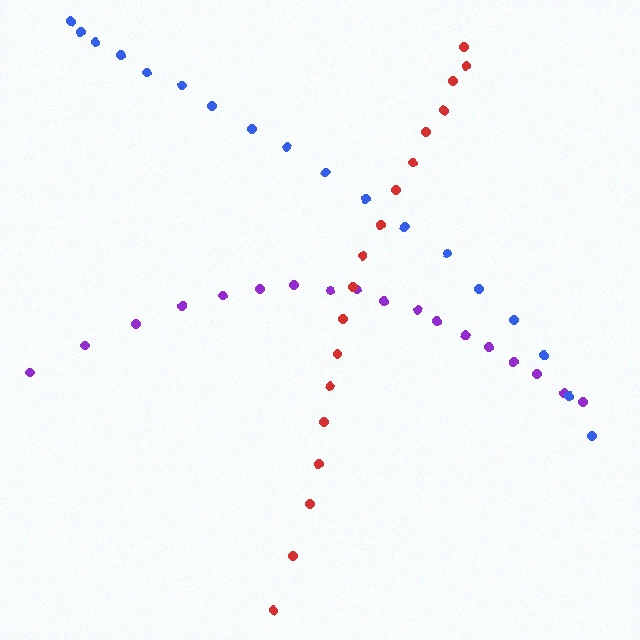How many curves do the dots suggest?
There are 3 distinct paths.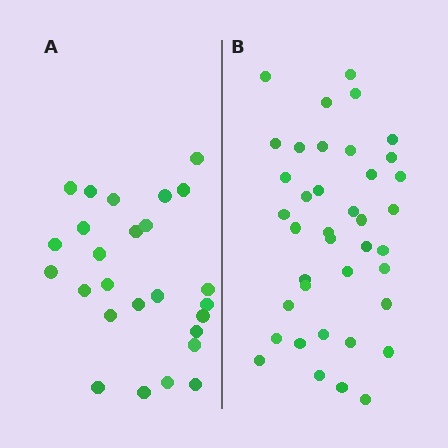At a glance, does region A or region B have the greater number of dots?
Region B (the right region) has more dots.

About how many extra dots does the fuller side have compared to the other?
Region B has approximately 15 more dots than region A.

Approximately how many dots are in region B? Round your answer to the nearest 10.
About 40 dots. (The exact count is 39, which rounds to 40.)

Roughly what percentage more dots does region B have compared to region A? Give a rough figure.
About 50% more.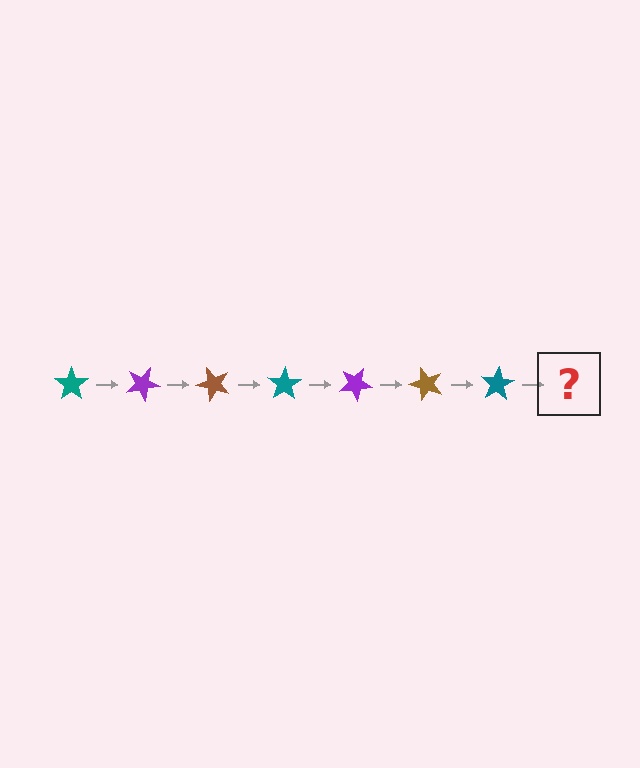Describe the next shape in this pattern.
It should be a purple star, rotated 175 degrees from the start.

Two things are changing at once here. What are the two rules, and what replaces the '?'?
The two rules are that it rotates 25 degrees each step and the color cycles through teal, purple, and brown. The '?' should be a purple star, rotated 175 degrees from the start.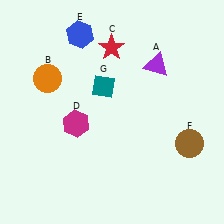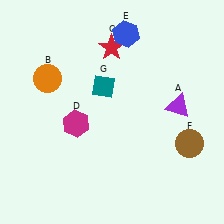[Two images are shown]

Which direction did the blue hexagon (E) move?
The blue hexagon (E) moved right.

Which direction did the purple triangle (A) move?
The purple triangle (A) moved down.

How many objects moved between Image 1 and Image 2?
2 objects moved between the two images.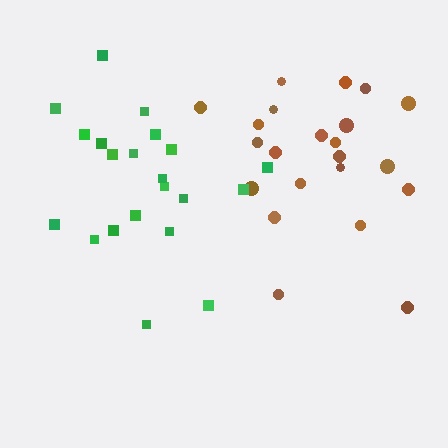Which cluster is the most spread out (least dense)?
Green.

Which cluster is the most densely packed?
Brown.